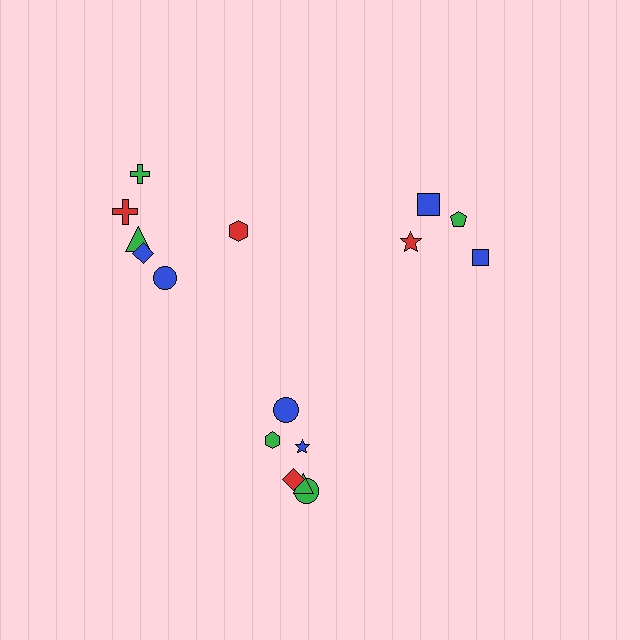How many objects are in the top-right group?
There are 4 objects.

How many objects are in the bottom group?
There are 6 objects.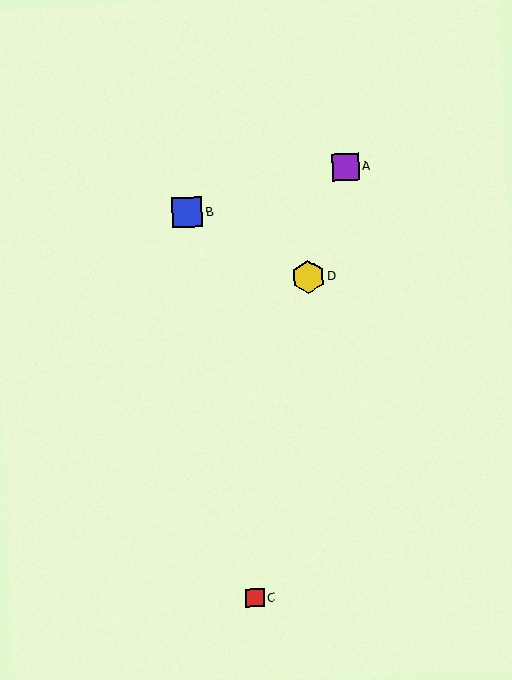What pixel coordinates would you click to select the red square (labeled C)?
Click at (255, 598) to select the red square C.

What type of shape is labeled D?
Shape D is a yellow hexagon.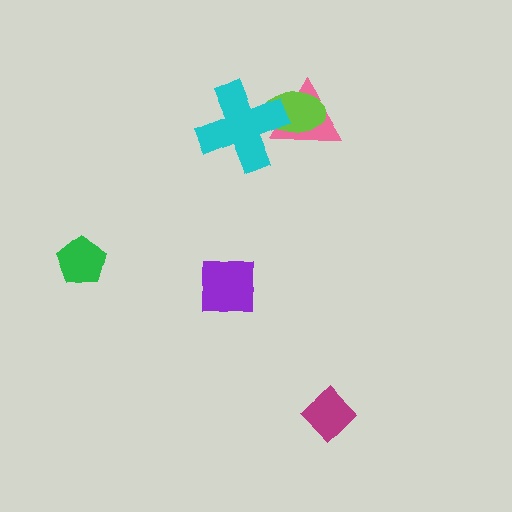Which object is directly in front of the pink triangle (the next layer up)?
The lime ellipse is directly in front of the pink triangle.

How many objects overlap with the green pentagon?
0 objects overlap with the green pentagon.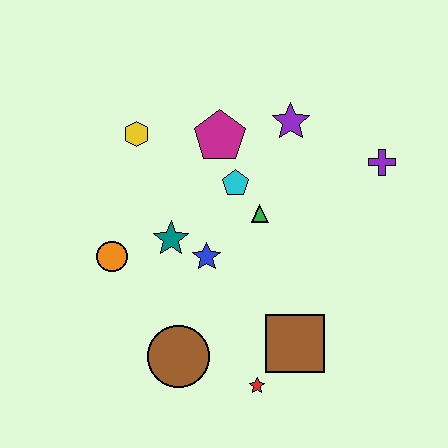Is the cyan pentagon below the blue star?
No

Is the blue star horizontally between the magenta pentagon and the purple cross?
No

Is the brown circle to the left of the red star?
Yes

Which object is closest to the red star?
The brown square is closest to the red star.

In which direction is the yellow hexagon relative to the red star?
The yellow hexagon is above the red star.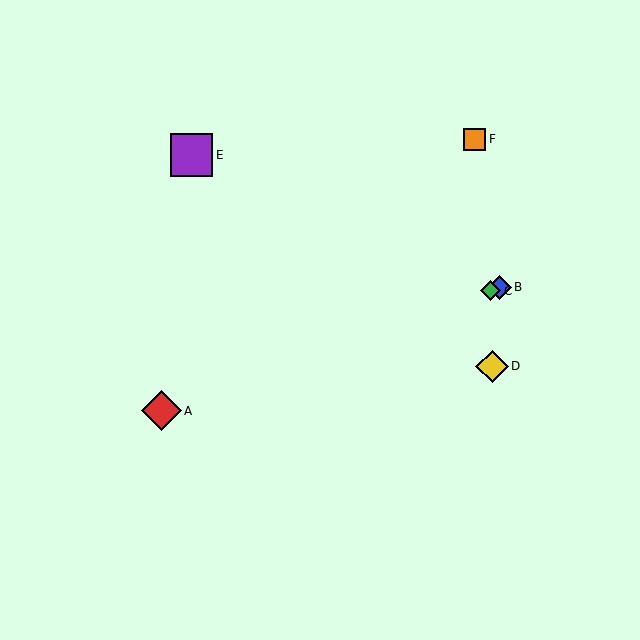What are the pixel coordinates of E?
Object E is at (192, 155).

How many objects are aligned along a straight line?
3 objects (A, B, C) are aligned along a straight line.